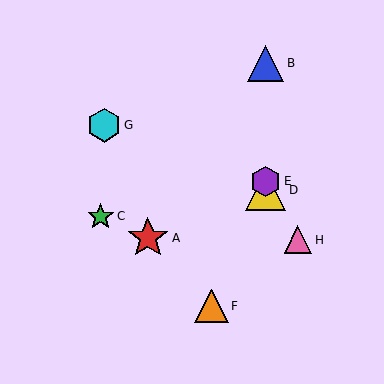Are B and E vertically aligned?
Yes, both are at x≈266.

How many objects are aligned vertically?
3 objects (B, D, E) are aligned vertically.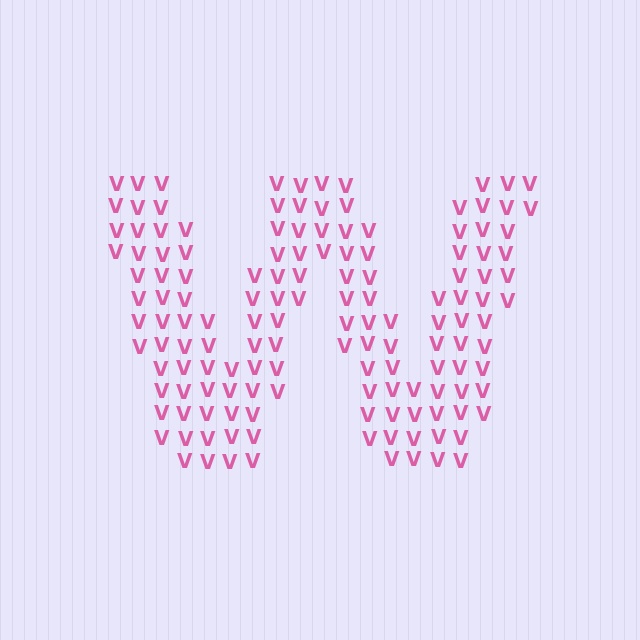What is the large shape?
The large shape is the letter W.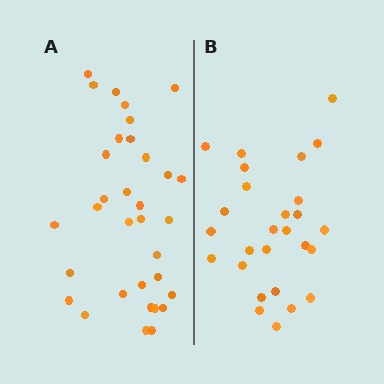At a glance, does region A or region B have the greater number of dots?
Region A (the left region) has more dots.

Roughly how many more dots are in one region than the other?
Region A has about 6 more dots than region B.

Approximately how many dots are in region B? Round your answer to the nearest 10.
About 30 dots. (The exact count is 27, which rounds to 30.)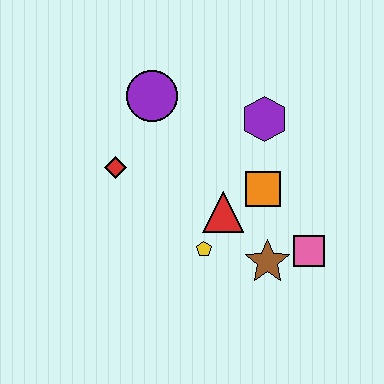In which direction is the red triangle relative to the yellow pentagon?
The red triangle is above the yellow pentagon.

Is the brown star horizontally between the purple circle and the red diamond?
No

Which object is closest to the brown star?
The pink square is closest to the brown star.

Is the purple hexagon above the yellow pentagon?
Yes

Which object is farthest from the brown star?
The purple circle is farthest from the brown star.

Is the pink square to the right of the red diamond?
Yes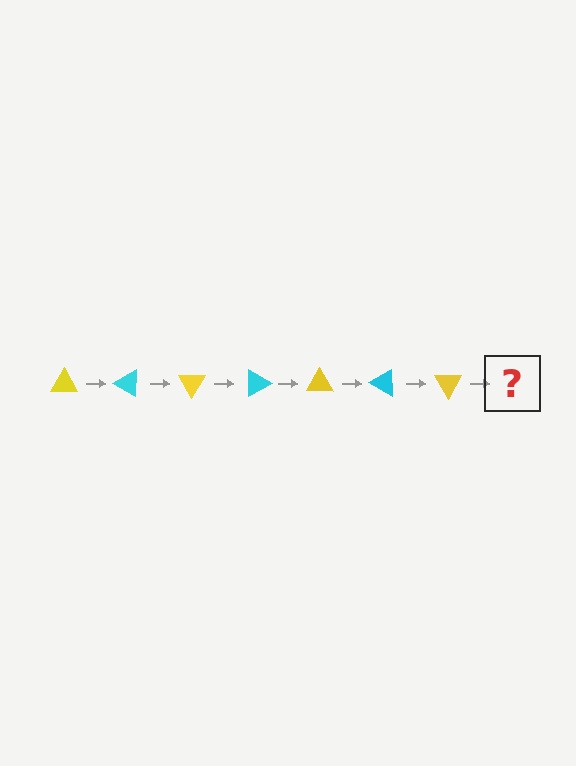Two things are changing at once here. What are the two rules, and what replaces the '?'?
The two rules are that it rotates 30 degrees each step and the color cycles through yellow and cyan. The '?' should be a cyan triangle, rotated 210 degrees from the start.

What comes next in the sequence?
The next element should be a cyan triangle, rotated 210 degrees from the start.